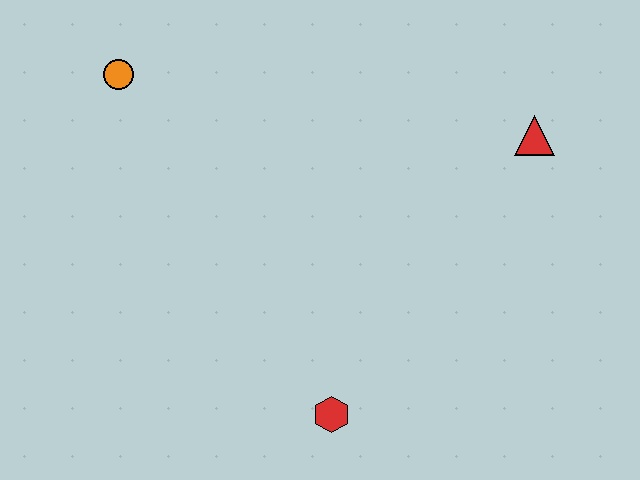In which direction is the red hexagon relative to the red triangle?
The red hexagon is below the red triangle.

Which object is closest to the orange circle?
The red hexagon is closest to the orange circle.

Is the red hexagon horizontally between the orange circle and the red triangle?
Yes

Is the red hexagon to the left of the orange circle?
No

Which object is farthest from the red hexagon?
The orange circle is farthest from the red hexagon.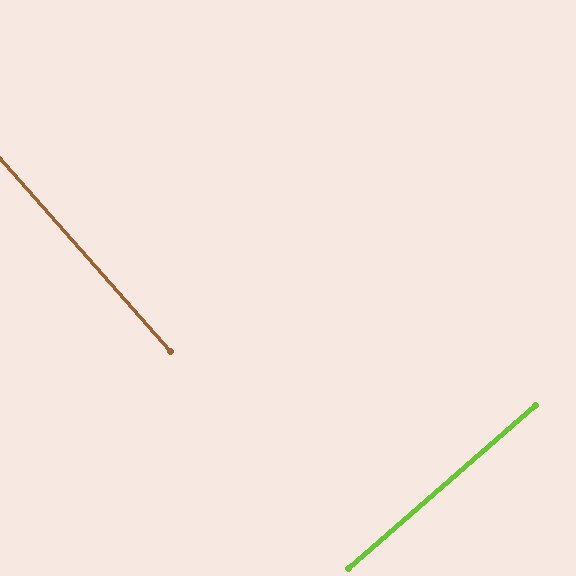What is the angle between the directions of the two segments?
Approximately 89 degrees.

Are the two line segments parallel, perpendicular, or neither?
Perpendicular — they meet at approximately 89°.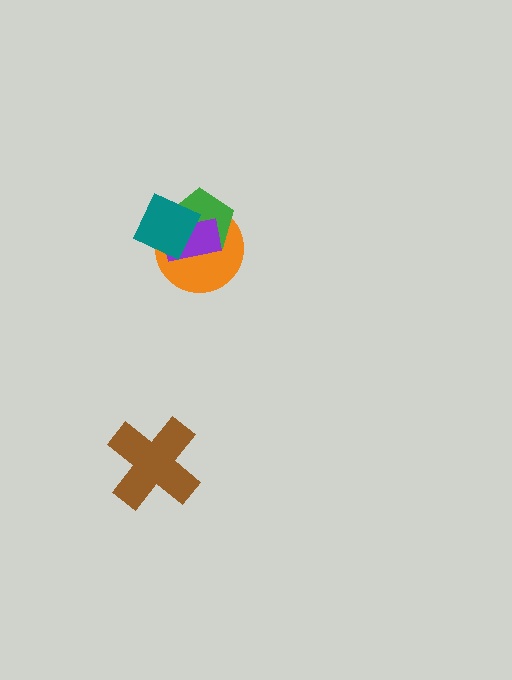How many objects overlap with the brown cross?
0 objects overlap with the brown cross.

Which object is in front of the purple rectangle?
The teal square is in front of the purple rectangle.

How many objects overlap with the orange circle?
3 objects overlap with the orange circle.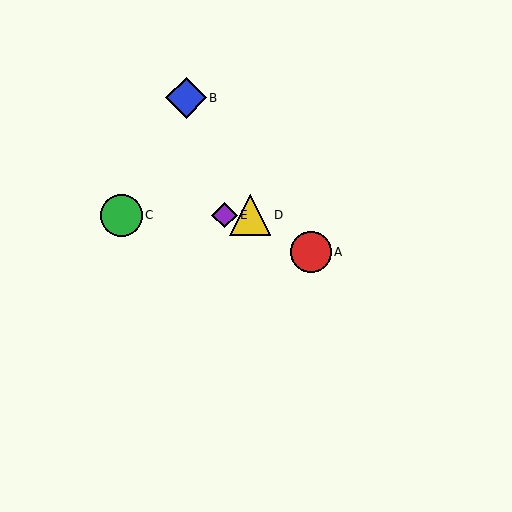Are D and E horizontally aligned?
Yes, both are at y≈215.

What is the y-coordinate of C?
Object C is at y≈215.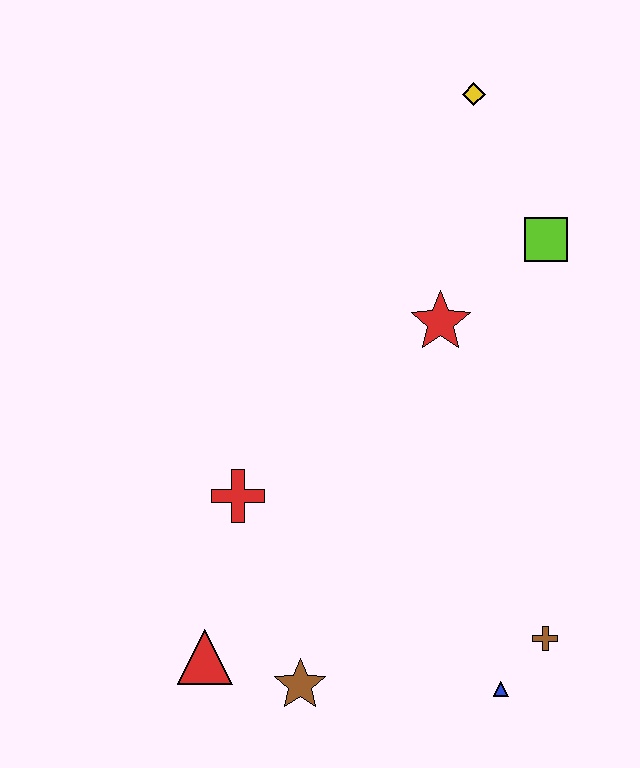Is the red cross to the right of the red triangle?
Yes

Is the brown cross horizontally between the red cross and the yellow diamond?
No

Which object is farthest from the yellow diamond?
The red triangle is farthest from the yellow diamond.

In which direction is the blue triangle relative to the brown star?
The blue triangle is to the right of the brown star.